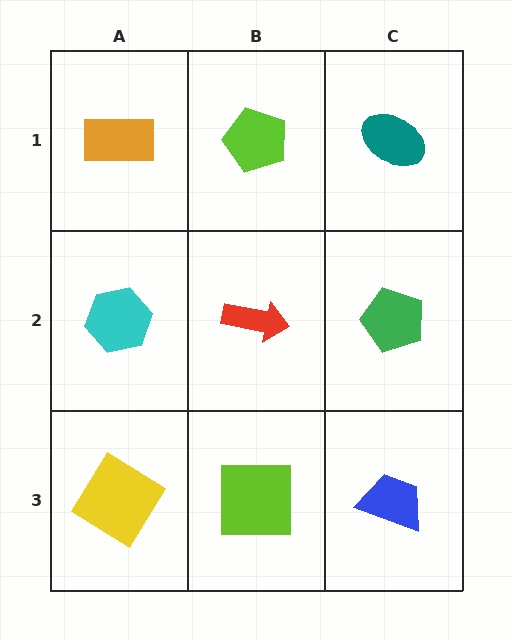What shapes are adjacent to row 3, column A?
A cyan hexagon (row 2, column A), a lime square (row 3, column B).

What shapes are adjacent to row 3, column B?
A red arrow (row 2, column B), a yellow diamond (row 3, column A), a blue trapezoid (row 3, column C).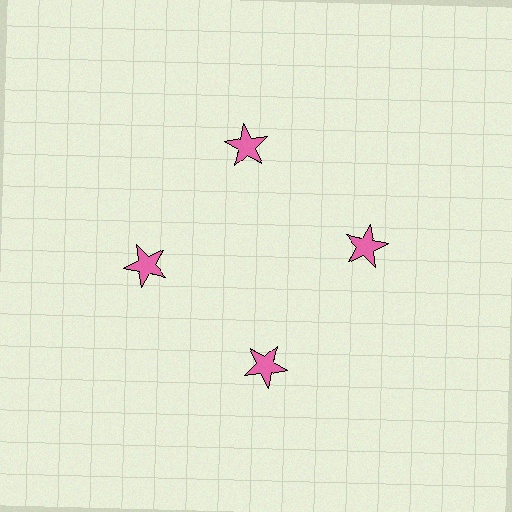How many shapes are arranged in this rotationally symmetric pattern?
There are 4 shapes, arranged in 4 groups of 1.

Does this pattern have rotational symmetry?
Yes, this pattern has 4-fold rotational symmetry. It looks the same after rotating 90 degrees around the center.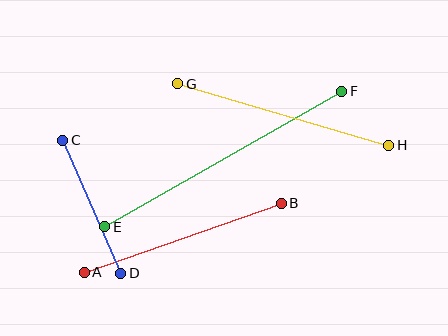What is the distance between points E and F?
The distance is approximately 273 pixels.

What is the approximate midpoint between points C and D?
The midpoint is at approximately (92, 207) pixels.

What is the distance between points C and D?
The distance is approximately 145 pixels.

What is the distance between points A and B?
The distance is approximately 209 pixels.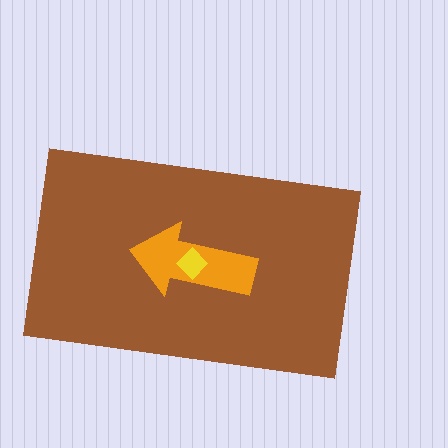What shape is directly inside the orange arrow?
The yellow diamond.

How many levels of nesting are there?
3.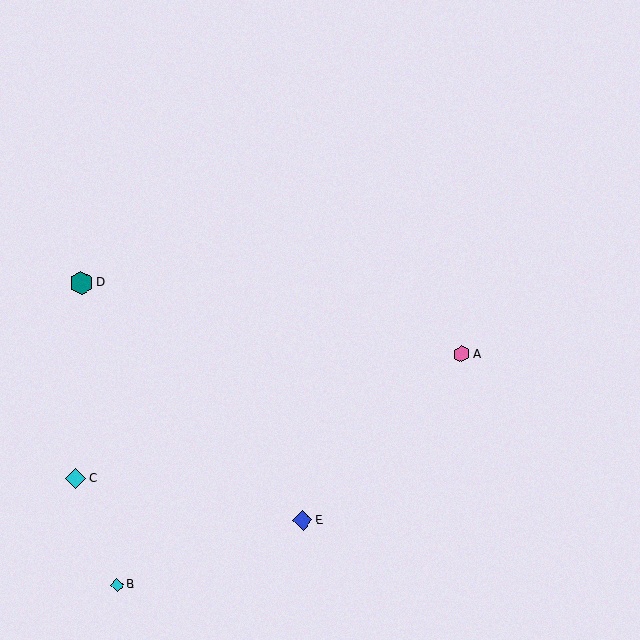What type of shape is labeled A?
Shape A is a pink hexagon.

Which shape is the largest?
The teal hexagon (labeled D) is the largest.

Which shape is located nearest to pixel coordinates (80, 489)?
The cyan diamond (labeled C) at (76, 478) is nearest to that location.